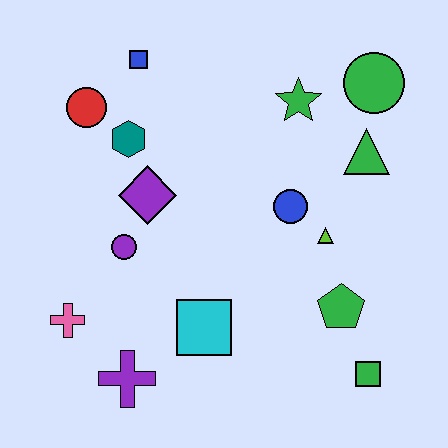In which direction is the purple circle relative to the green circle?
The purple circle is to the left of the green circle.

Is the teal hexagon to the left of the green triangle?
Yes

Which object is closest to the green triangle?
The green circle is closest to the green triangle.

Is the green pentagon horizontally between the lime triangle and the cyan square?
No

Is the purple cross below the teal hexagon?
Yes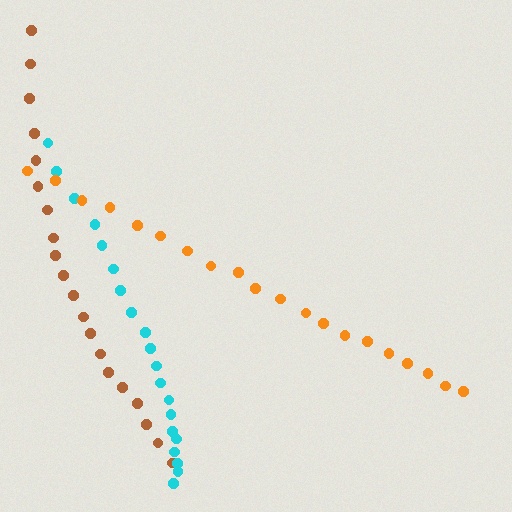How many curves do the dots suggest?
There are 3 distinct paths.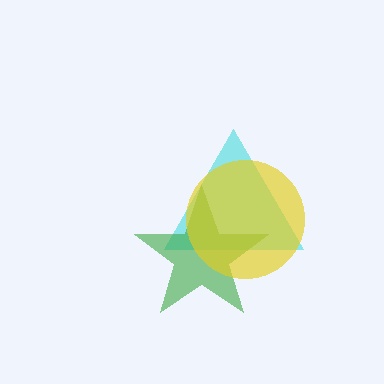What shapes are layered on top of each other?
The layered shapes are: a cyan triangle, a green star, a yellow circle.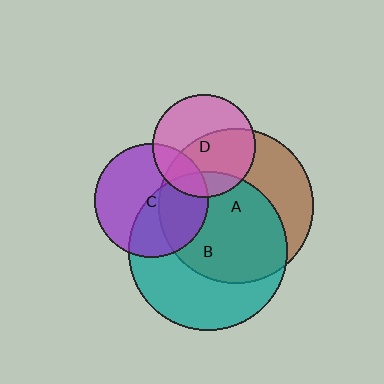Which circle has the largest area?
Circle B (teal).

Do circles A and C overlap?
Yes.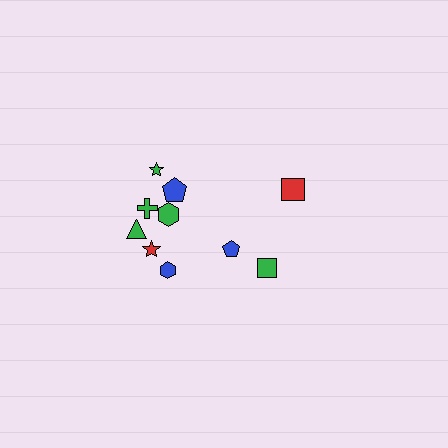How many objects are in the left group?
There are 7 objects.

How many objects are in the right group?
There are 3 objects.